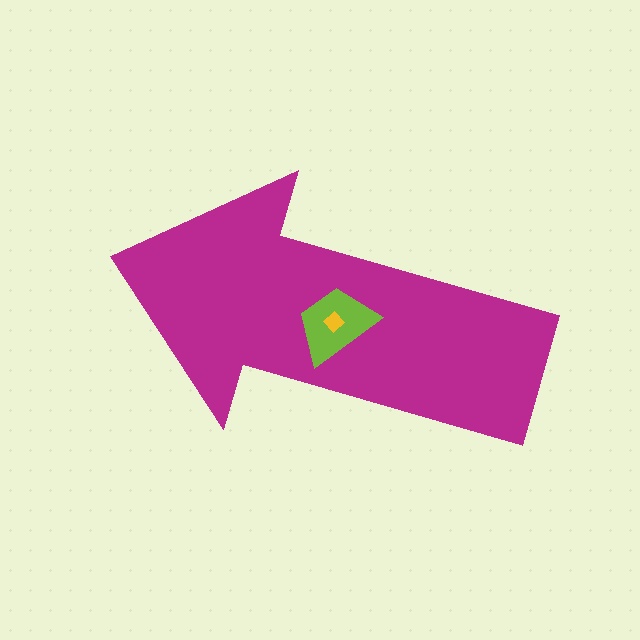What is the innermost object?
The yellow diamond.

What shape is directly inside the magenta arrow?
The lime trapezoid.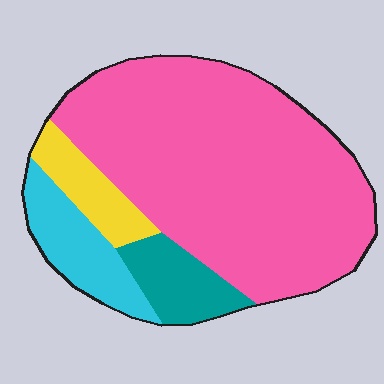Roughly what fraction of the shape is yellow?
Yellow covers roughly 10% of the shape.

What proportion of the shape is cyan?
Cyan takes up less than a quarter of the shape.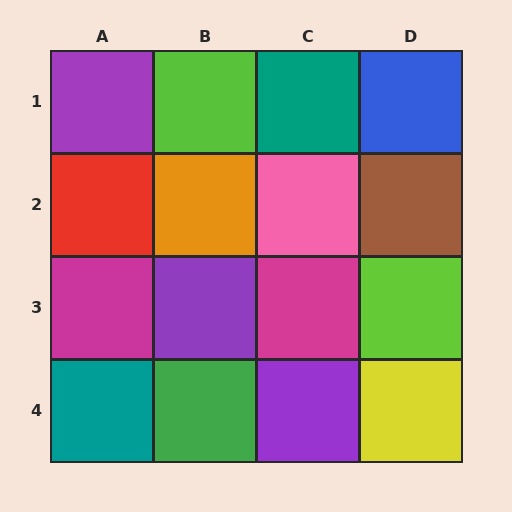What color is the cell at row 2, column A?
Red.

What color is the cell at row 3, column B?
Purple.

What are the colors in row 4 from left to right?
Teal, green, purple, yellow.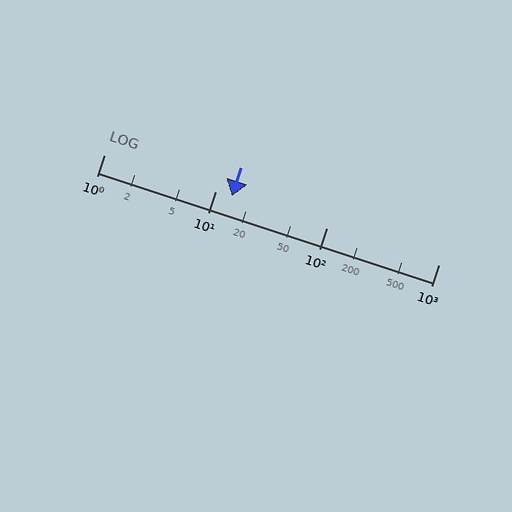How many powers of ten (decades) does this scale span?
The scale spans 3 decades, from 1 to 1000.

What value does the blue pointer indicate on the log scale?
The pointer indicates approximately 14.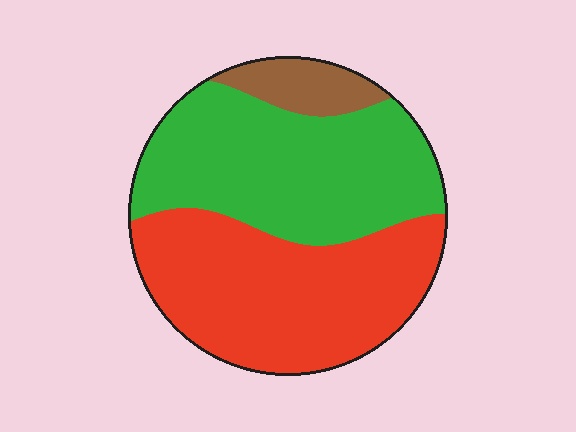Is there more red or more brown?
Red.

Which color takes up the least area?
Brown, at roughly 10%.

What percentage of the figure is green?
Green covers around 45% of the figure.